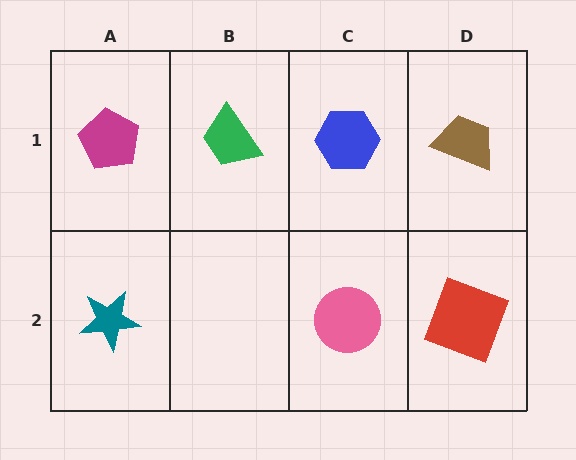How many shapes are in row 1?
4 shapes.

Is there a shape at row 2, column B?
No, that cell is empty.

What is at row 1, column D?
A brown trapezoid.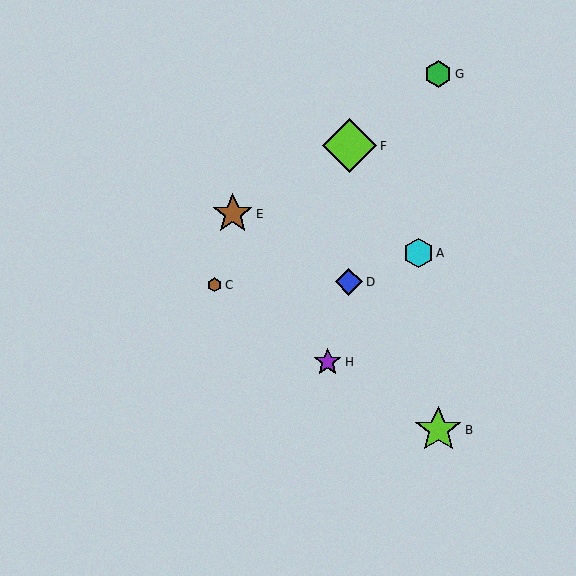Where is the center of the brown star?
The center of the brown star is at (233, 214).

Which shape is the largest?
The lime diamond (labeled F) is the largest.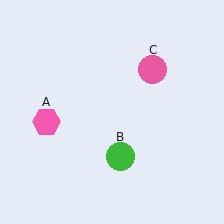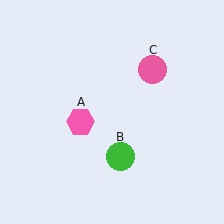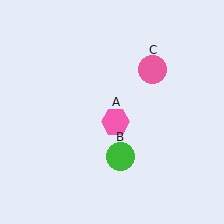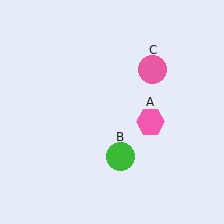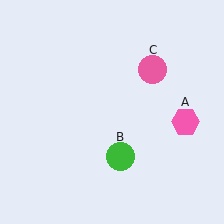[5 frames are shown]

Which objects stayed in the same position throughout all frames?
Green circle (object B) and pink circle (object C) remained stationary.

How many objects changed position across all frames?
1 object changed position: pink hexagon (object A).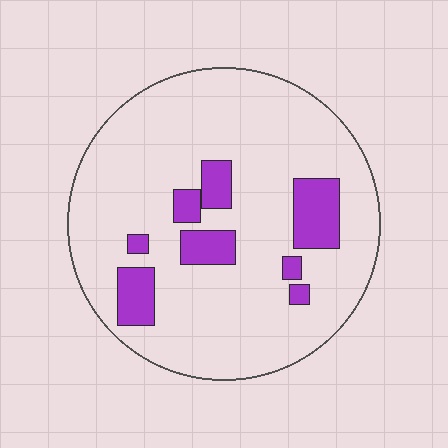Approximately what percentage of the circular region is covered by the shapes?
Approximately 15%.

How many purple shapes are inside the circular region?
8.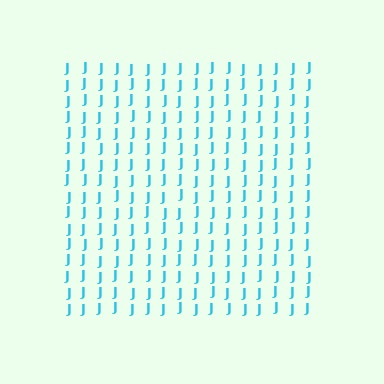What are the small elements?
The small elements are letter J's.